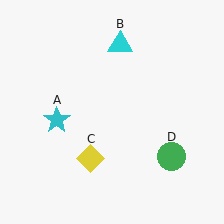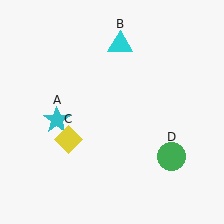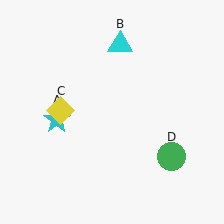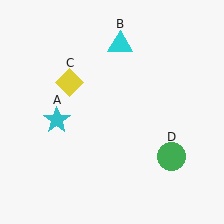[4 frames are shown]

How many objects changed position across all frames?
1 object changed position: yellow diamond (object C).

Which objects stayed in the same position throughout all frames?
Cyan star (object A) and cyan triangle (object B) and green circle (object D) remained stationary.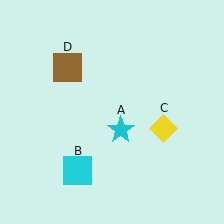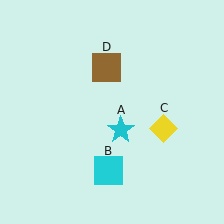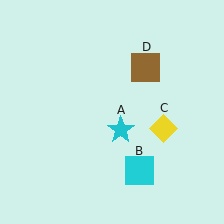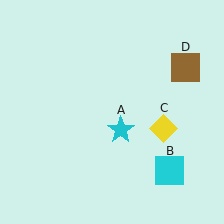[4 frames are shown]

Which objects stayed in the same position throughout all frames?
Cyan star (object A) and yellow diamond (object C) remained stationary.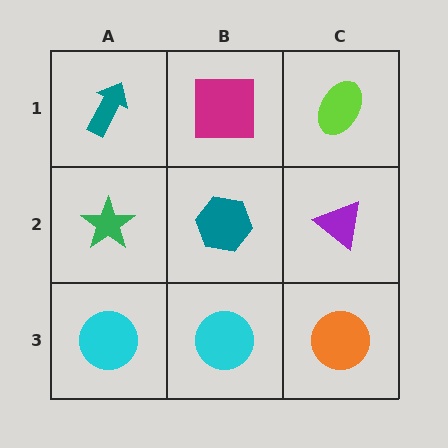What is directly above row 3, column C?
A purple triangle.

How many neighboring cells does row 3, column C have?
2.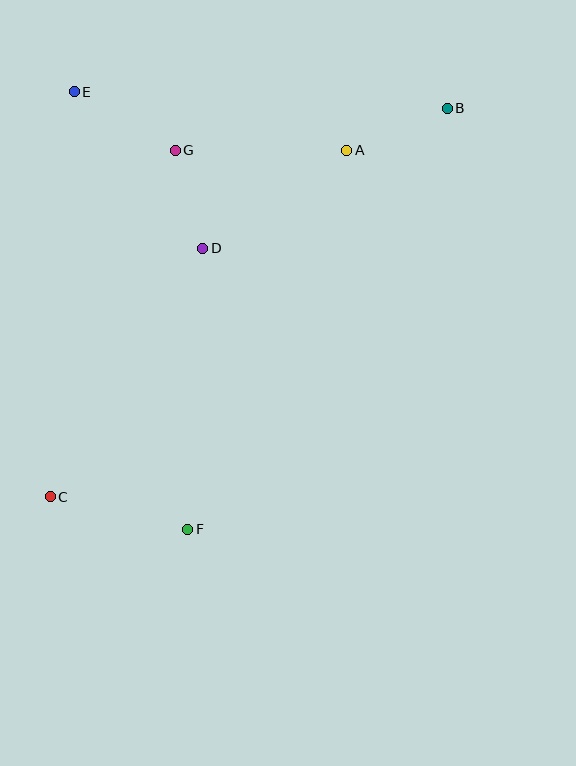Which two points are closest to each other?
Points D and G are closest to each other.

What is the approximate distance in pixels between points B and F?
The distance between B and F is approximately 494 pixels.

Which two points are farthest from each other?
Points B and C are farthest from each other.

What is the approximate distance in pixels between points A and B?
The distance between A and B is approximately 109 pixels.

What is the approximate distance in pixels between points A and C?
The distance between A and C is approximately 456 pixels.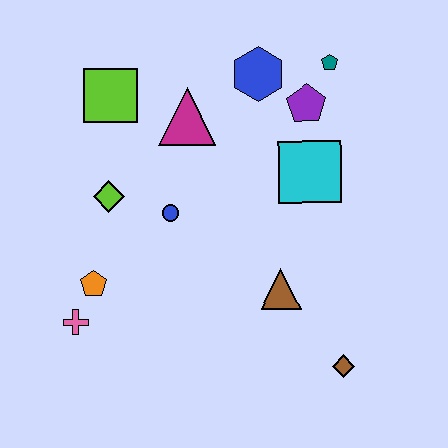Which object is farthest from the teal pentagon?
The pink cross is farthest from the teal pentagon.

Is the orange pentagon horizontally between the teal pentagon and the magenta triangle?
No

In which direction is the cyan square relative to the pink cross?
The cyan square is to the right of the pink cross.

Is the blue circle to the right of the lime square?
Yes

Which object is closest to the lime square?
The magenta triangle is closest to the lime square.